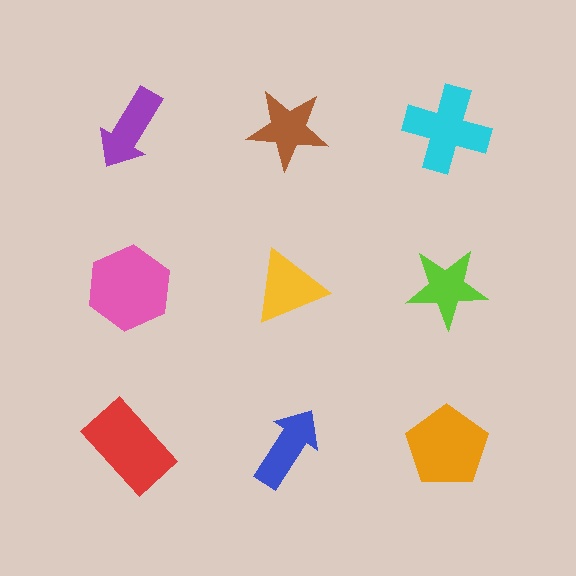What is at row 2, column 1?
A pink hexagon.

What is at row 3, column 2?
A blue arrow.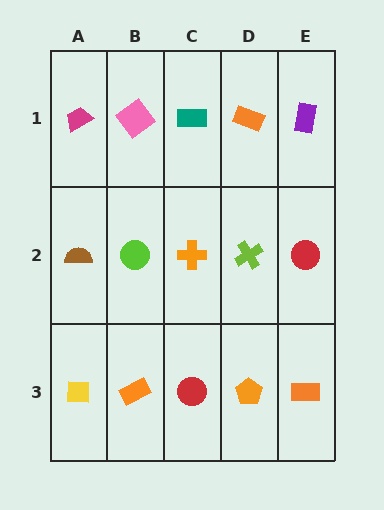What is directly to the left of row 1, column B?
A magenta trapezoid.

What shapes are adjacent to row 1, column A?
A brown semicircle (row 2, column A), a pink diamond (row 1, column B).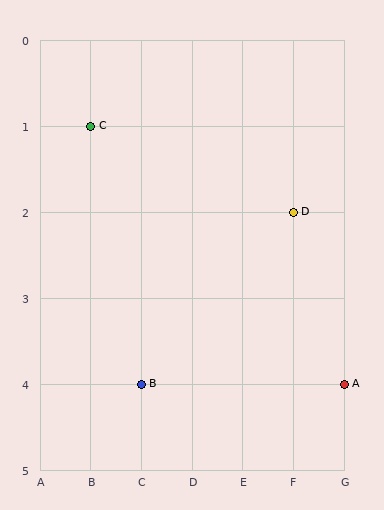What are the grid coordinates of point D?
Point D is at grid coordinates (F, 2).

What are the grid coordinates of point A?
Point A is at grid coordinates (G, 4).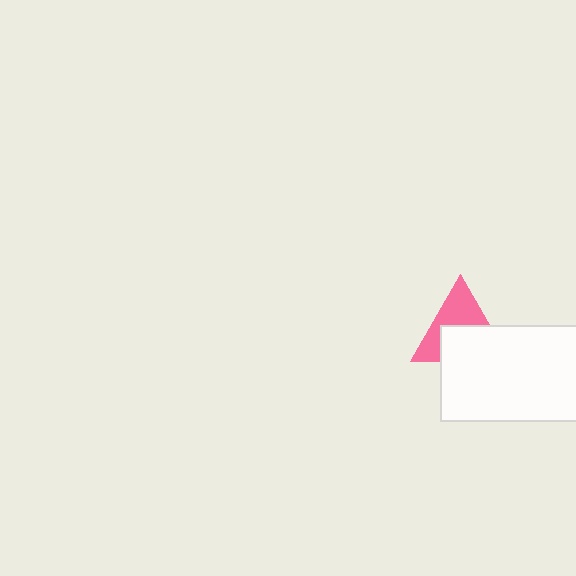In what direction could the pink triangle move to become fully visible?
The pink triangle could move up. That would shift it out from behind the white rectangle entirely.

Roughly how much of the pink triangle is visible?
About half of it is visible (roughly 50%).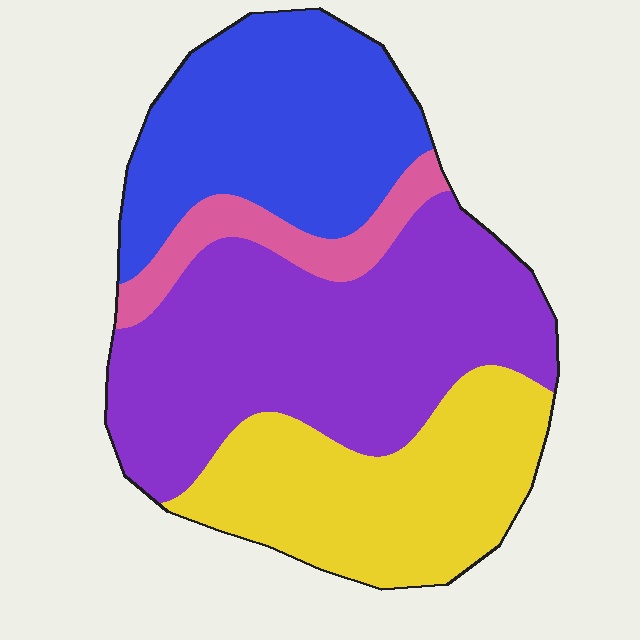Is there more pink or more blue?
Blue.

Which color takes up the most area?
Purple, at roughly 40%.